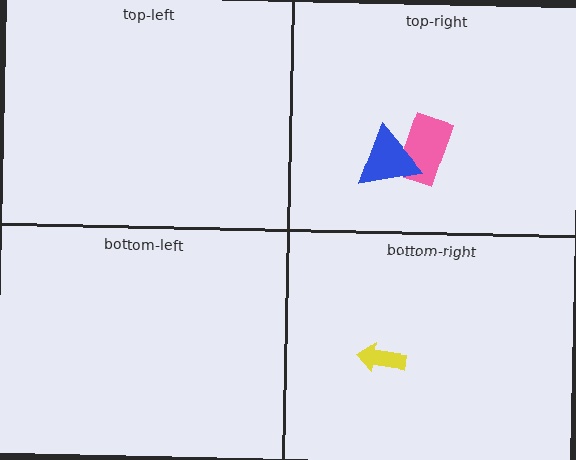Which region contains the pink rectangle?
The top-right region.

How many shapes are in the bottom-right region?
1.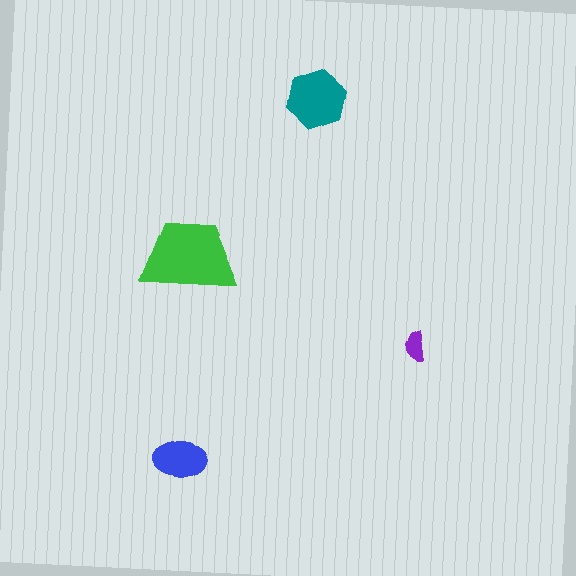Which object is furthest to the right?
The purple semicircle is rightmost.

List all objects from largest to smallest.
The green trapezoid, the teal hexagon, the blue ellipse, the purple semicircle.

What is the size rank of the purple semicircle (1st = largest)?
4th.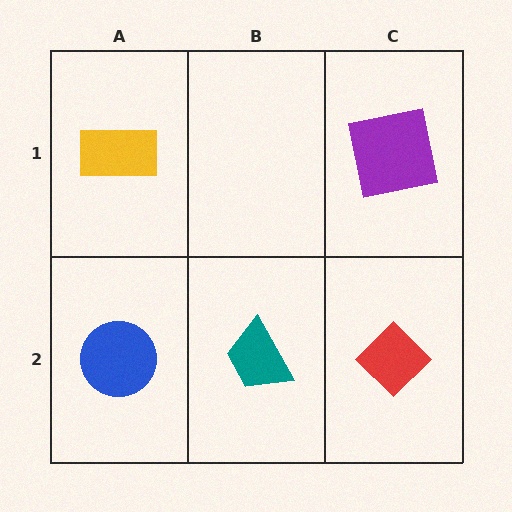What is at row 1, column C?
A purple square.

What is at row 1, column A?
A yellow rectangle.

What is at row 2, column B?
A teal trapezoid.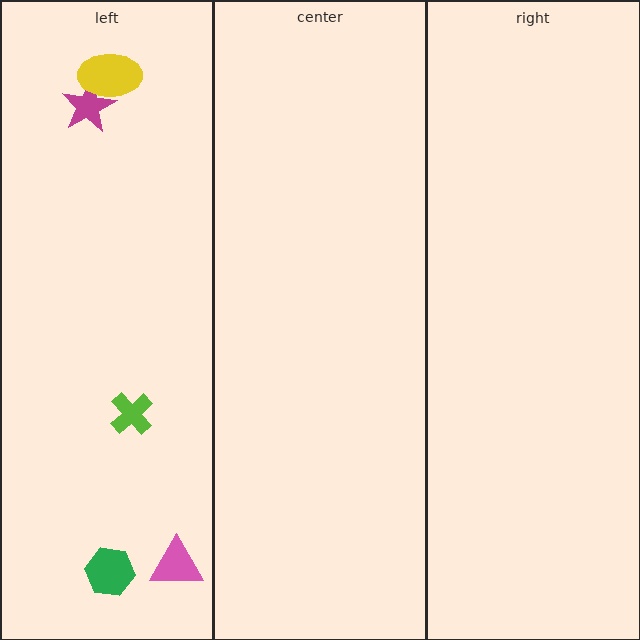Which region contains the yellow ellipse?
The left region.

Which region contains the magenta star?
The left region.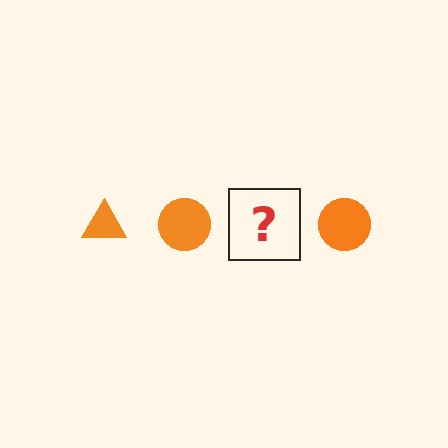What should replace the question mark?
The question mark should be replaced with an orange triangle.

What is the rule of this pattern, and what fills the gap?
The rule is that the pattern cycles through triangle, circle shapes in orange. The gap should be filled with an orange triangle.